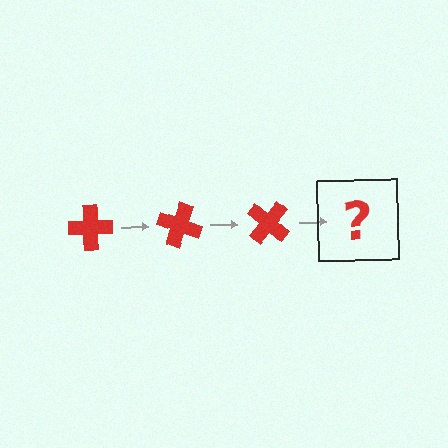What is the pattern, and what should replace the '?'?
The pattern is that the cross rotates 20 degrees each step. The '?' should be a red cross rotated 60 degrees.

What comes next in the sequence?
The next element should be a red cross rotated 60 degrees.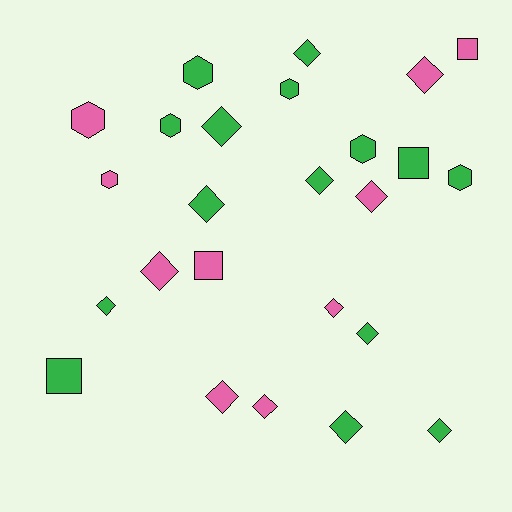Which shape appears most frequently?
Diamond, with 14 objects.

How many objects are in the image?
There are 25 objects.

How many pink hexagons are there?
There are 2 pink hexagons.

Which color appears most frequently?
Green, with 15 objects.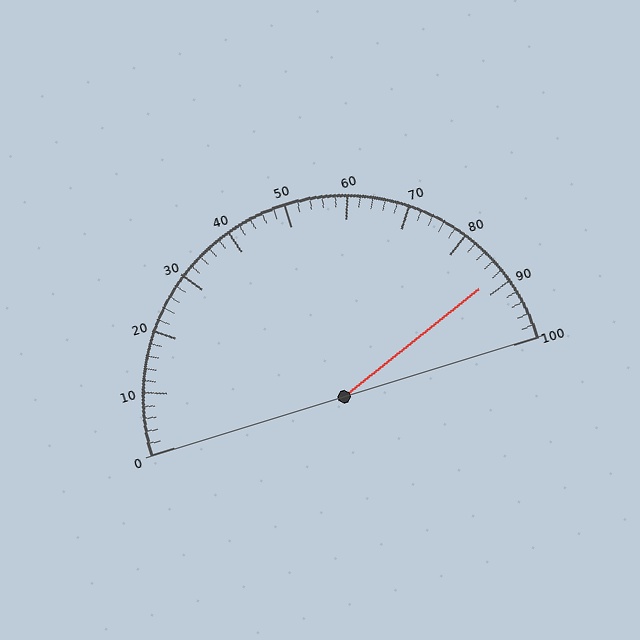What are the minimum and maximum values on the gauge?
The gauge ranges from 0 to 100.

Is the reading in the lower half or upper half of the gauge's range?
The reading is in the upper half of the range (0 to 100).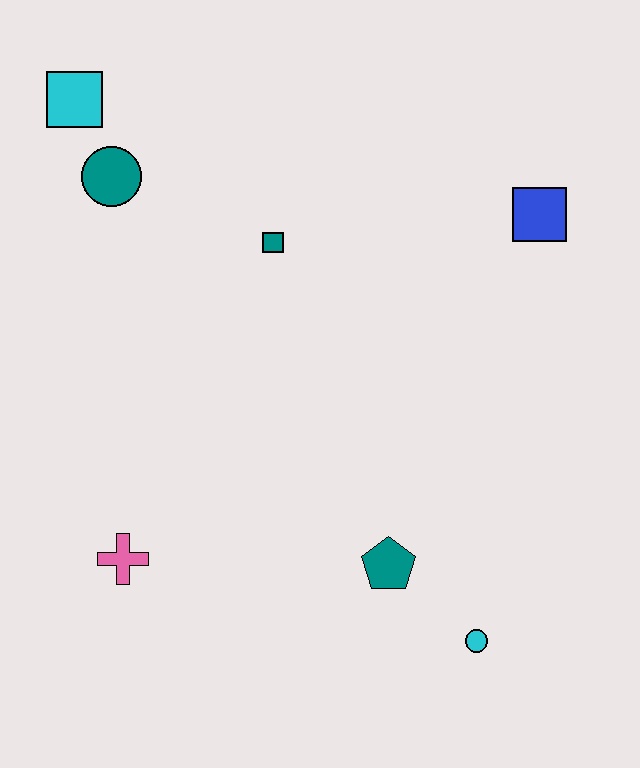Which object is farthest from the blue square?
The pink cross is farthest from the blue square.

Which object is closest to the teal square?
The teal circle is closest to the teal square.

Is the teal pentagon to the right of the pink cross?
Yes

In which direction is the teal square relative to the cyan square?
The teal square is to the right of the cyan square.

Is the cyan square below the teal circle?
No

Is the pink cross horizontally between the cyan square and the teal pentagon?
Yes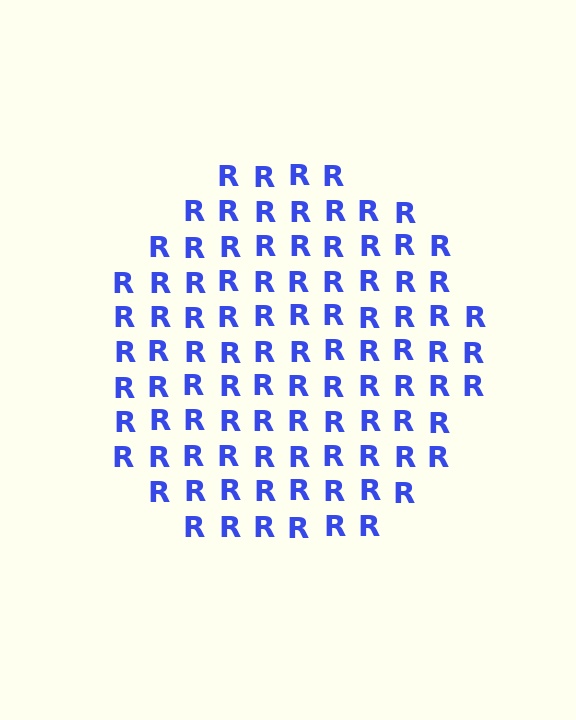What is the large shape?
The large shape is a circle.